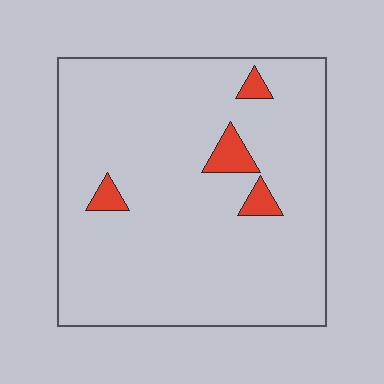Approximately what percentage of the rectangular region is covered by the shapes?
Approximately 5%.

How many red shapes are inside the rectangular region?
4.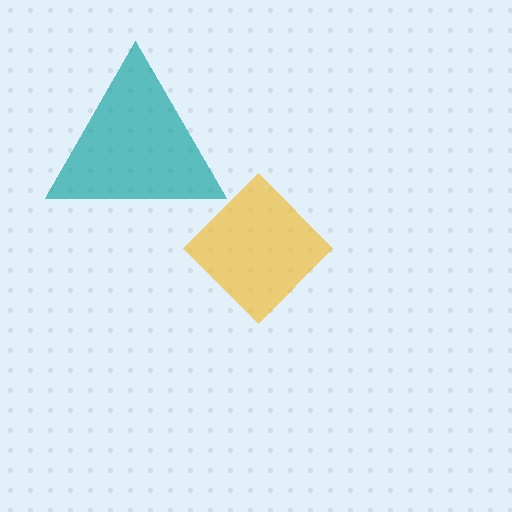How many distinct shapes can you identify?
There are 2 distinct shapes: a yellow diamond, a teal triangle.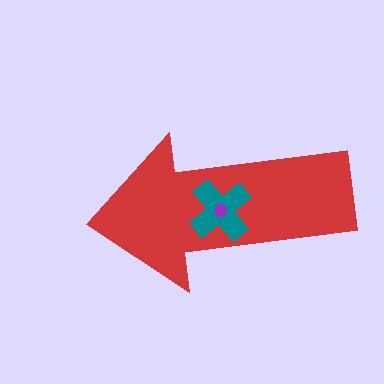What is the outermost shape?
The red arrow.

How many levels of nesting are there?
3.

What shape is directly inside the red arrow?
The teal cross.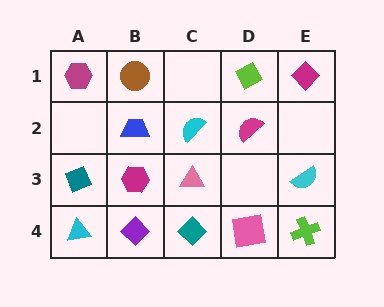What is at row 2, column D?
A magenta semicircle.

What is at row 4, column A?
A cyan triangle.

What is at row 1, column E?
A magenta diamond.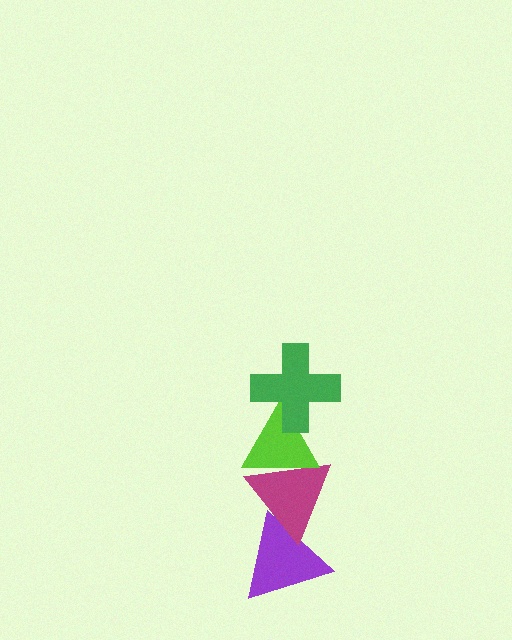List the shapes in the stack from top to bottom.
From top to bottom: the green cross, the lime triangle, the magenta triangle, the purple triangle.